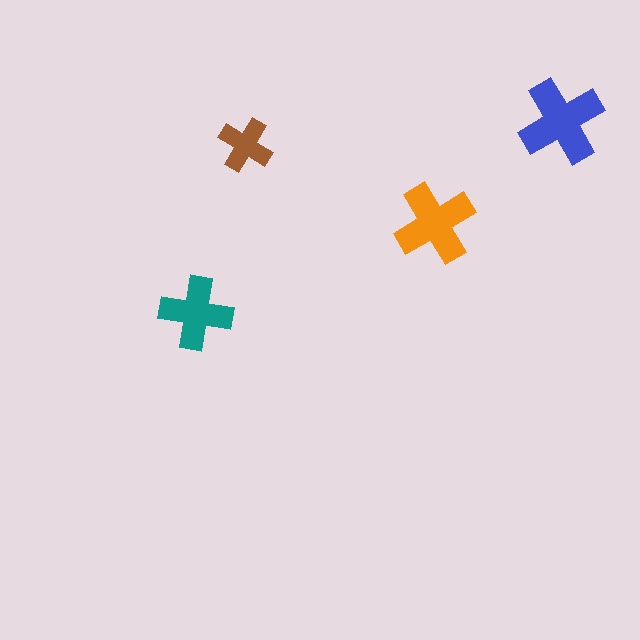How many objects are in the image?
There are 4 objects in the image.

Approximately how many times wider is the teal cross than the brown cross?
About 1.5 times wider.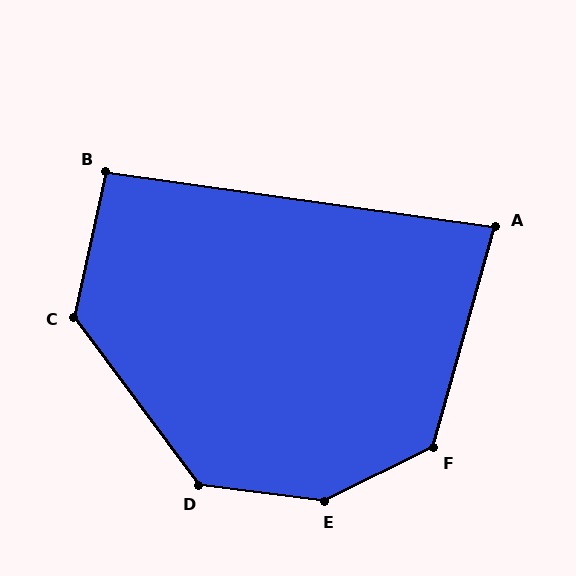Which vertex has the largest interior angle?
E, at approximately 147 degrees.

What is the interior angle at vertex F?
Approximately 132 degrees (obtuse).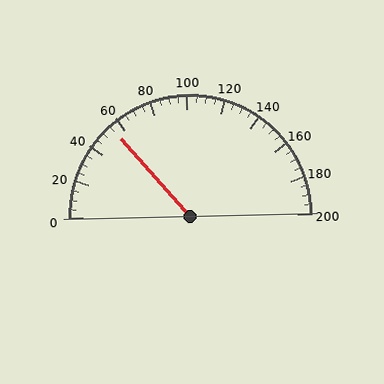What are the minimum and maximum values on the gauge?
The gauge ranges from 0 to 200.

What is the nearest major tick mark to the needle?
The nearest major tick mark is 60.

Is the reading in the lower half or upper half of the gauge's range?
The reading is in the lower half of the range (0 to 200).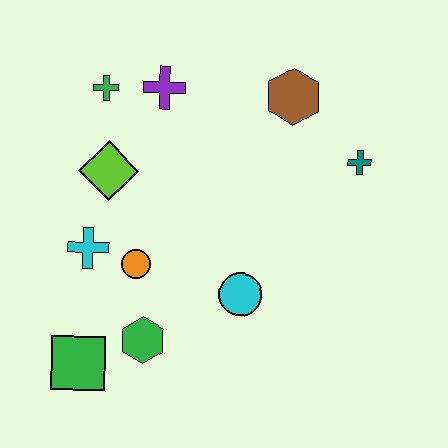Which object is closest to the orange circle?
The cyan cross is closest to the orange circle.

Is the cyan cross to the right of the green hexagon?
No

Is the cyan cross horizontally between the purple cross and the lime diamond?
No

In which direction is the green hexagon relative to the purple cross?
The green hexagon is below the purple cross.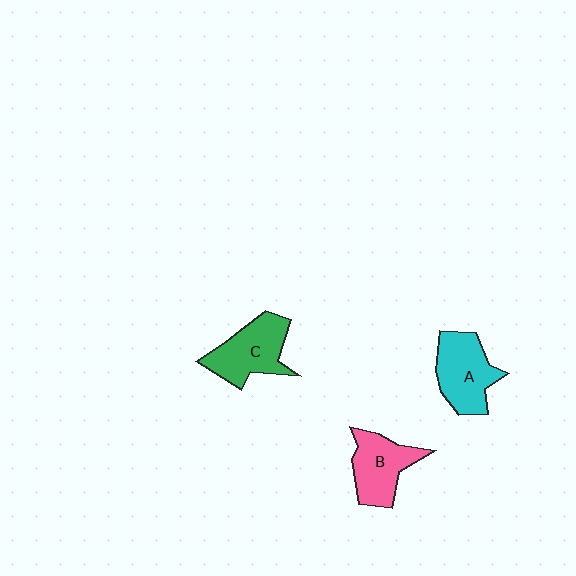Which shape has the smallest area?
Shape B (pink).